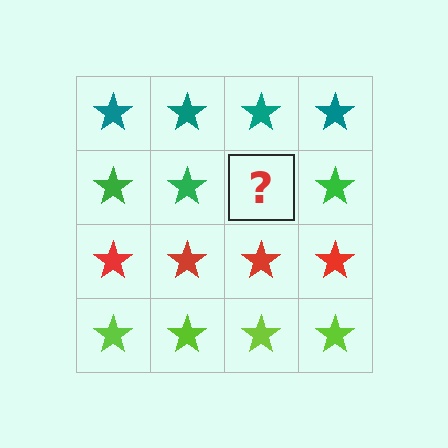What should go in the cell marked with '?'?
The missing cell should contain a green star.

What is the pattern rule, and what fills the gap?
The rule is that each row has a consistent color. The gap should be filled with a green star.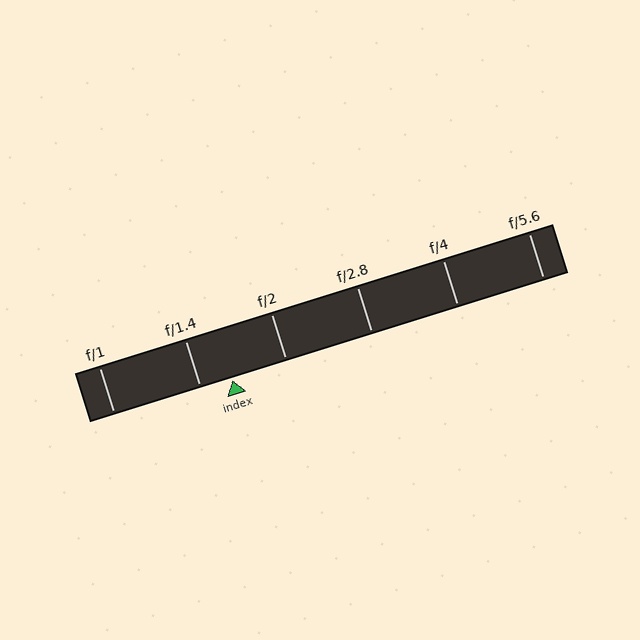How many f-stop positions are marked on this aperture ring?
There are 6 f-stop positions marked.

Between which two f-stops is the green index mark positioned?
The index mark is between f/1.4 and f/2.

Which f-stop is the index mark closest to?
The index mark is closest to f/1.4.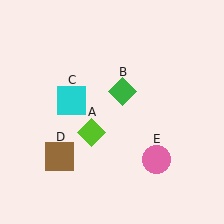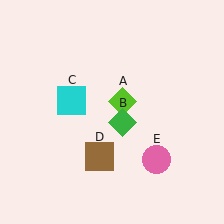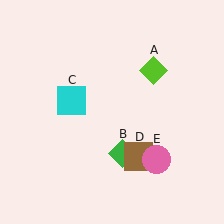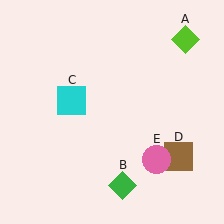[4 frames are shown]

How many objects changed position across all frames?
3 objects changed position: lime diamond (object A), green diamond (object B), brown square (object D).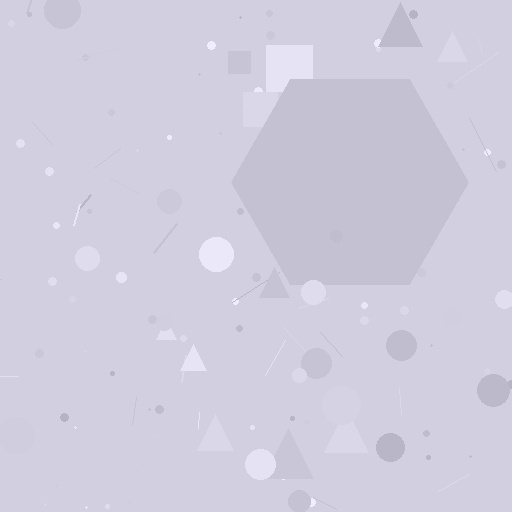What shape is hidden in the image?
A hexagon is hidden in the image.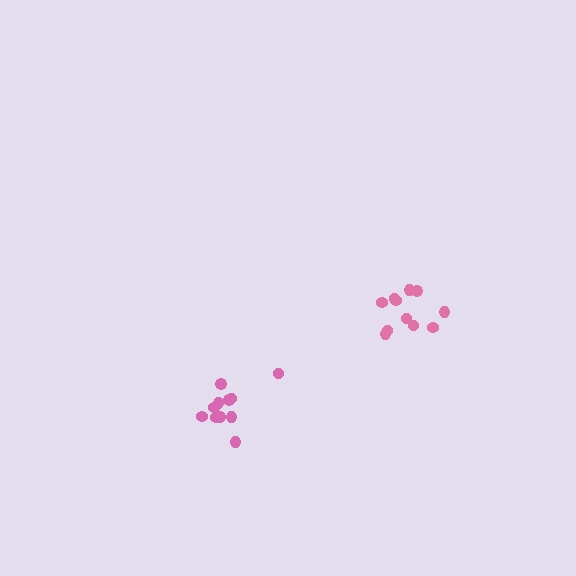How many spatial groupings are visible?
There are 2 spatial groupings.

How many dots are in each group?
Group 1: 11 dots, Group 2: 11 dots (22 total).